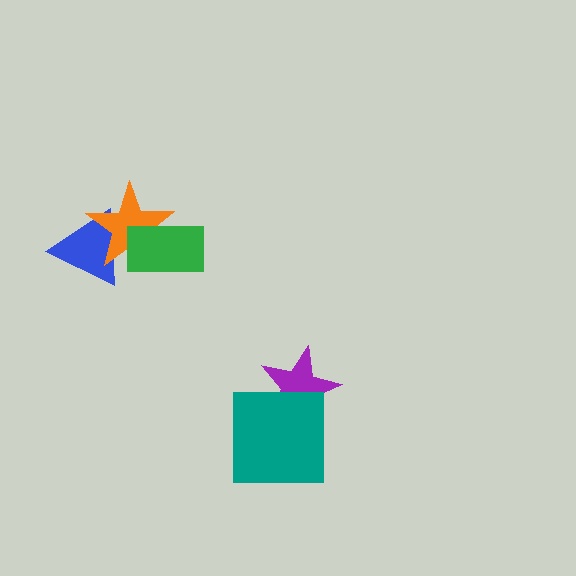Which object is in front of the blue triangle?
The orange star is in front of the blue triangle.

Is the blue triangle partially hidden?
Yes, it is partially covered by another shape.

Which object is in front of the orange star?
The green rectangle is in front of the orange star.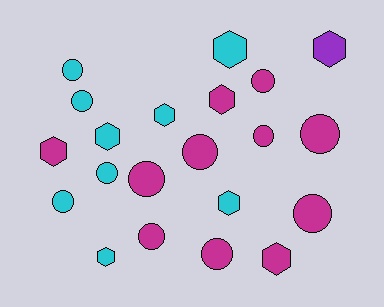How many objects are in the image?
There are 21 objects.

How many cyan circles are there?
There are 4 cyan circles.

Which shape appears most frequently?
Circle, with 12 objects.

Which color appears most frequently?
Magenta, with 11 objects.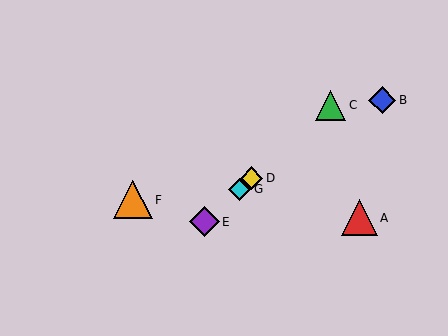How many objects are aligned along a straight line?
4 objects (C, D, E, G) are aligned along a straight line.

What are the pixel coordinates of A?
Object A is at (360, 218).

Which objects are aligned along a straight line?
Objects C, D, E, G are aligned along a straight line.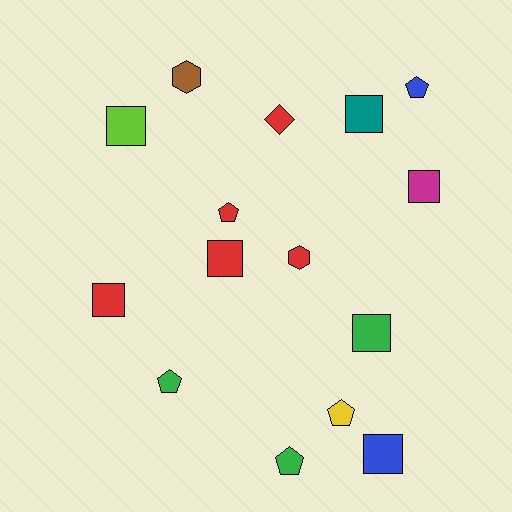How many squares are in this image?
There are 7 squares.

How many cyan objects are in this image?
There are no cyan objects.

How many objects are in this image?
There are 15 objects.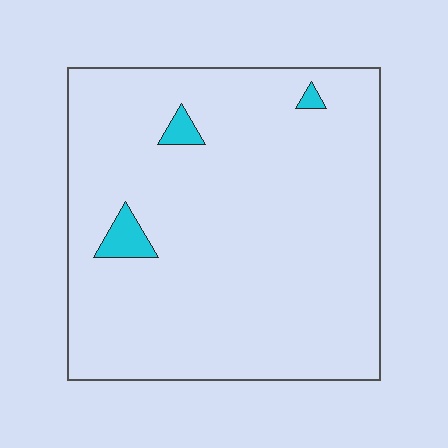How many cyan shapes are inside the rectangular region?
3.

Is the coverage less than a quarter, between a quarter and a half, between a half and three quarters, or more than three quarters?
Less than a quarter.